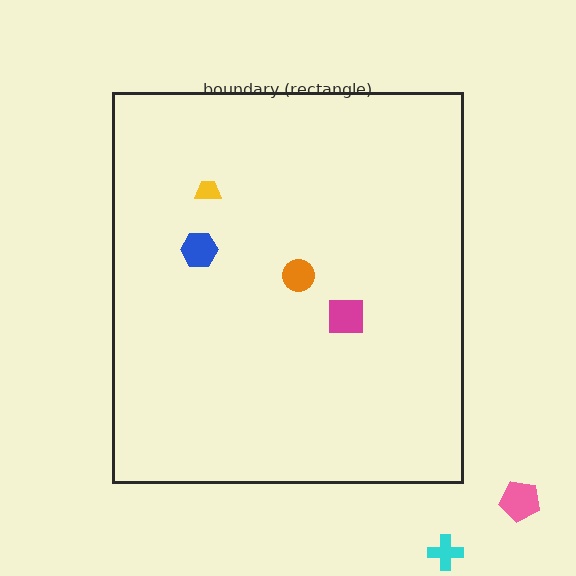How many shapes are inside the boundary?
4 inside, 2 outside.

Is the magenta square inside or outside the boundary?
Inside.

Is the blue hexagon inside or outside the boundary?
Inside.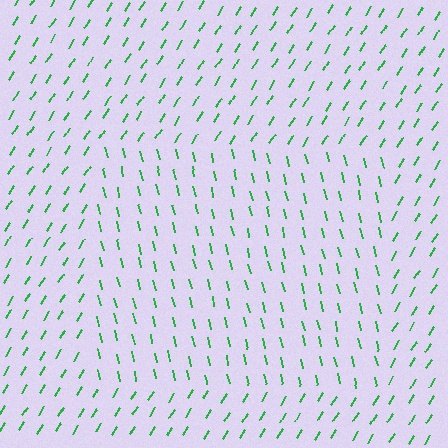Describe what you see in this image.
The image is filled with small green line segments. A rectangle region in the image has lines oriented differently from the surrounding lines, creating a visible texture boundary.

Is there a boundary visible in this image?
Yes, there is a texture boundary formed by a change in line orientation.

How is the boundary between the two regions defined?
The boundary is defined purely by a change in line orientation (approximately 45 degrees difference). All lines are the same color and thickness.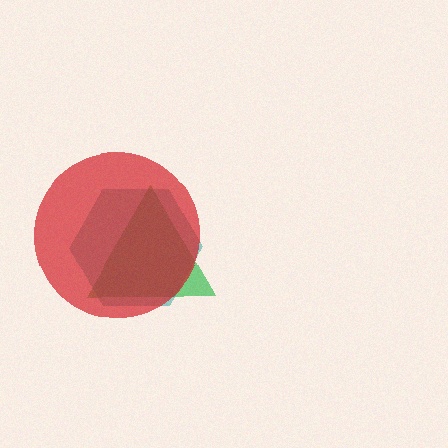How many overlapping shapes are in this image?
There are 3 overlapping shapes in the image.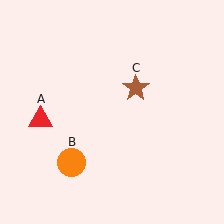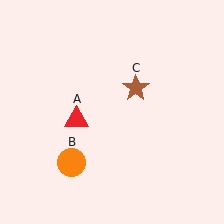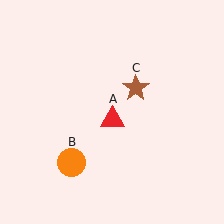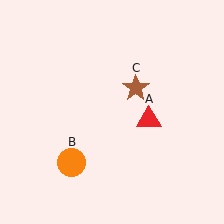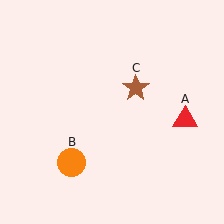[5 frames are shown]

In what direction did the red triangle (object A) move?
The red triangle (object A) moved right.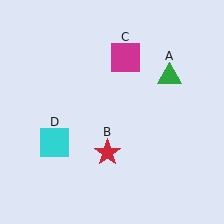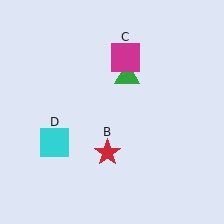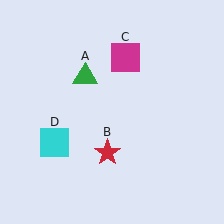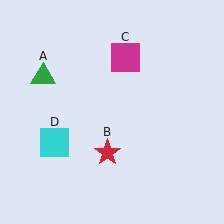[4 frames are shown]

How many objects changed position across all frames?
1 object changed position: green triangle (object A).